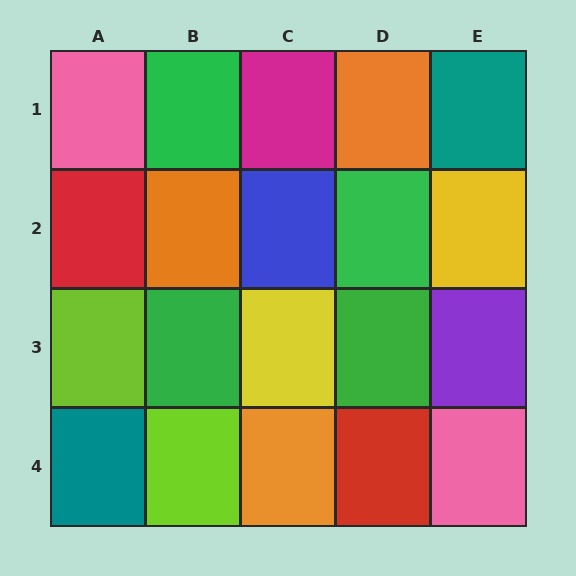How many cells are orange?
3 cells are orange.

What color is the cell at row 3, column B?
Green.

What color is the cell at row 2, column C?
Blue.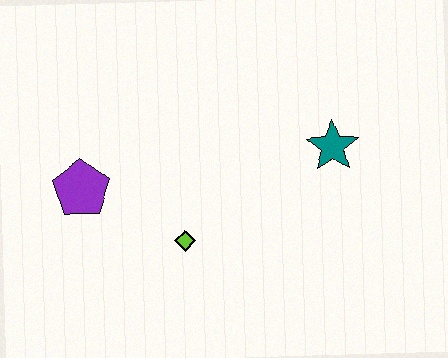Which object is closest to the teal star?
The lime diamond is closest to the teal star.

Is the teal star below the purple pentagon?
No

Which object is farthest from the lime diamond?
The teal star is farthest from the lime diamond.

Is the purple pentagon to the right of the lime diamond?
No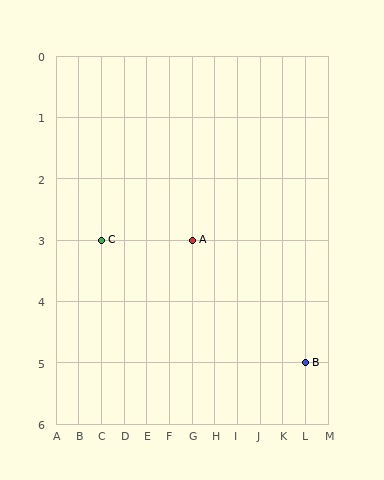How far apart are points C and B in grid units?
Points C and B are 9 columns and 2 rows apart (about 9.2 grid units diagonally).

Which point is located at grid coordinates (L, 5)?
Point B is at (L, 5).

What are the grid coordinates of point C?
Point C is at grid coordinates (C, 3).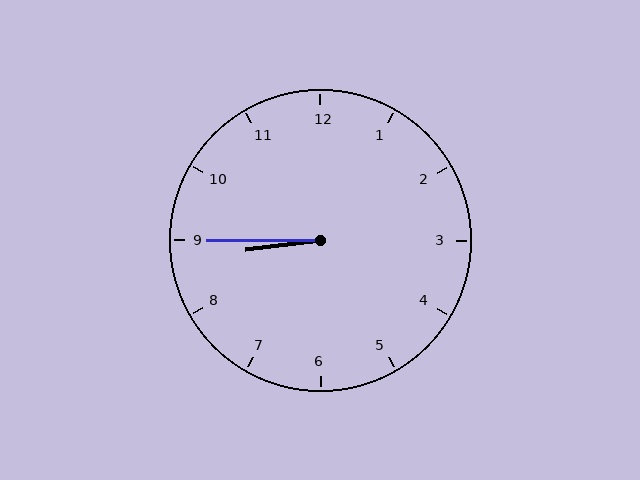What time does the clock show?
8:45.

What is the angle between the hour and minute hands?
Approximately 8 degrees.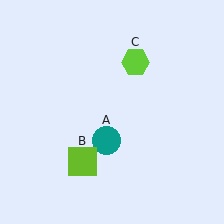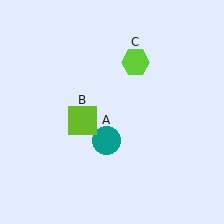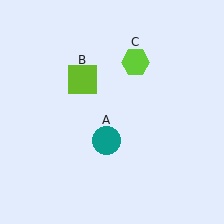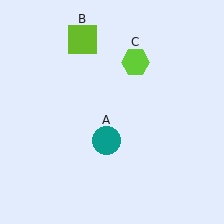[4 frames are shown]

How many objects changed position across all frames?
1 object changed position: lime square (object B).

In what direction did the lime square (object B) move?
The lime square (object B) moved up.